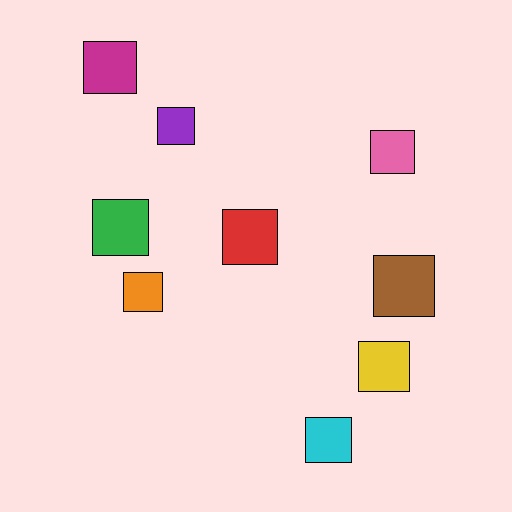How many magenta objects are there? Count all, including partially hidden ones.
There is 1 magenta object.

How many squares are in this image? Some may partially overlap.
There are 9 squares.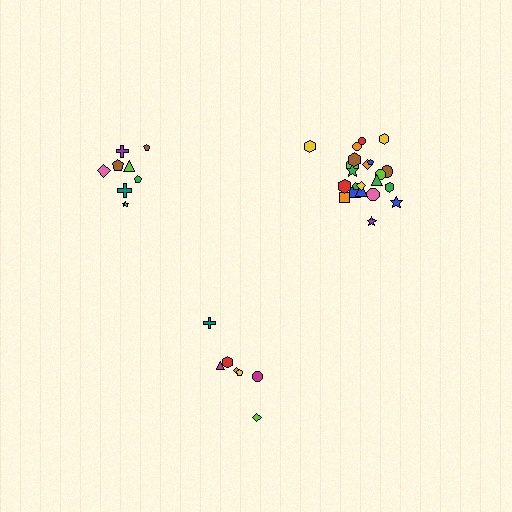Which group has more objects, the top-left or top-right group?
The top-right group.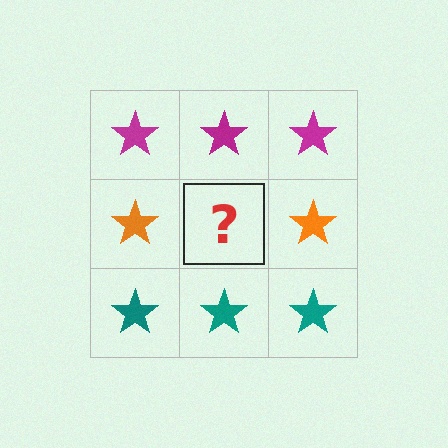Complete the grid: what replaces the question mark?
The question mark should be replaced with an orange star.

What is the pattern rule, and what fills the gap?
The rule is that each row has a consistent color. The gap should be filled with an orange star.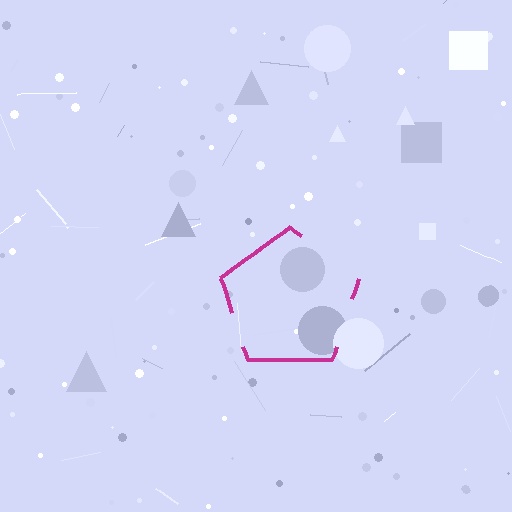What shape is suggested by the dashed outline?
The dashed outline suggests a pentagon.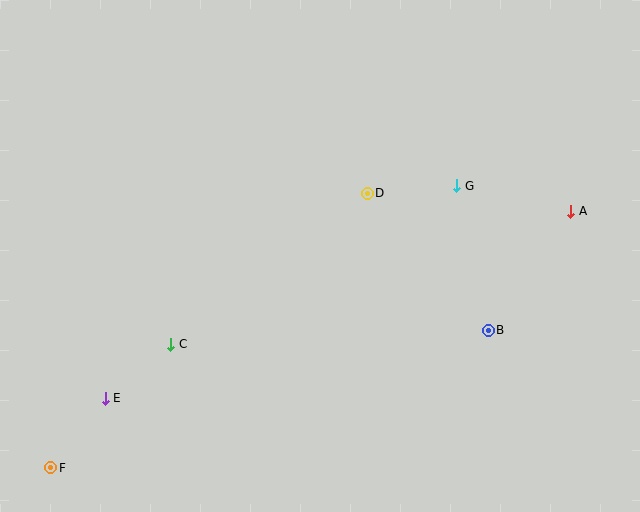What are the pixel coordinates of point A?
Point A is at (571, 211).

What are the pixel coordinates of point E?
Point E is at (105, 398).